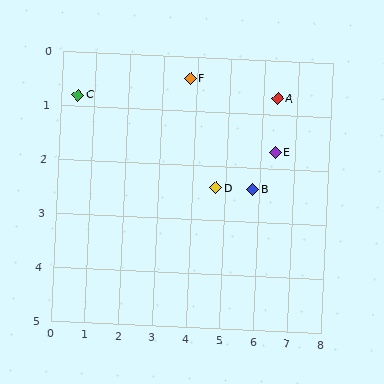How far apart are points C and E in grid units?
Points C and E are about 6.0 grid units apart.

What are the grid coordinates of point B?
Point B is at approximately (5.8, 2.4).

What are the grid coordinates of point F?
Point F is at approximately (3.8, 0.4).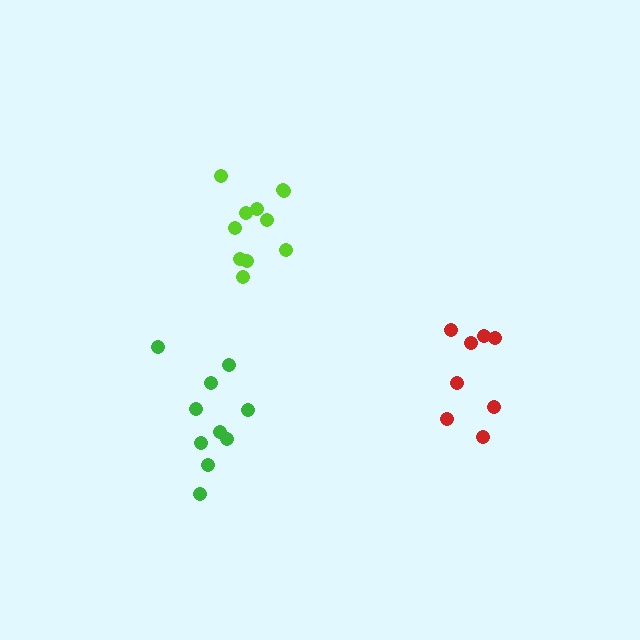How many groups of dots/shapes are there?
There are 3 groups.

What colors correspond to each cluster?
The clusters are colored: lime, green, red.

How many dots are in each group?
Group 1: 11 dots, Group 2: 10 dots, Group 3: 8 dots (29 total).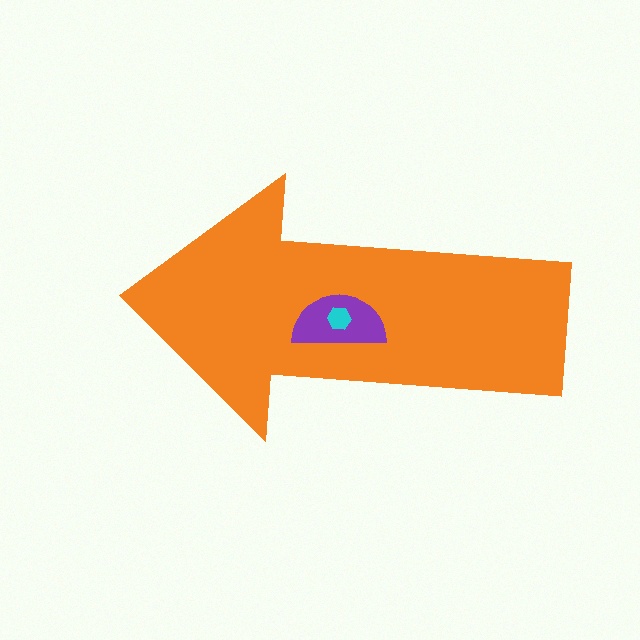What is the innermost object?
The cyan hexagon.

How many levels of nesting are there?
3.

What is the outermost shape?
The orange arrow.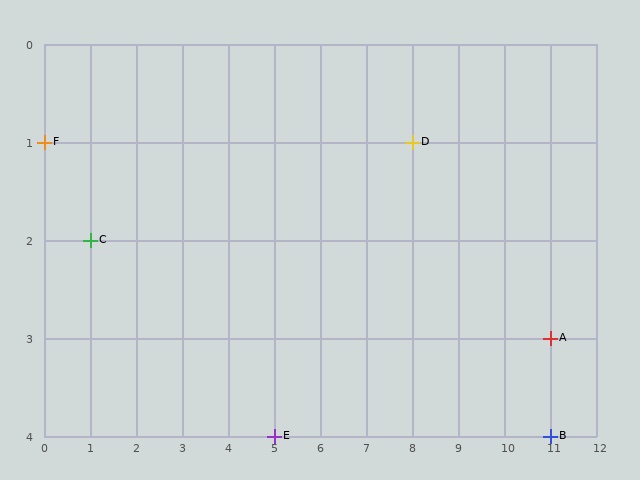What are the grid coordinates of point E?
Point E is at grid coordinates (5, 4).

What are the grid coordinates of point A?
Point A is at grid coordinates (11, 3).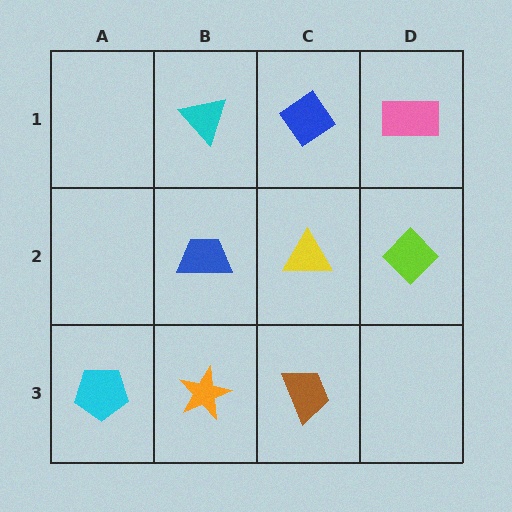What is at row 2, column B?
A blue trapezoid.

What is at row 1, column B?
A cyan triangle.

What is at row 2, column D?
A lime diamond.